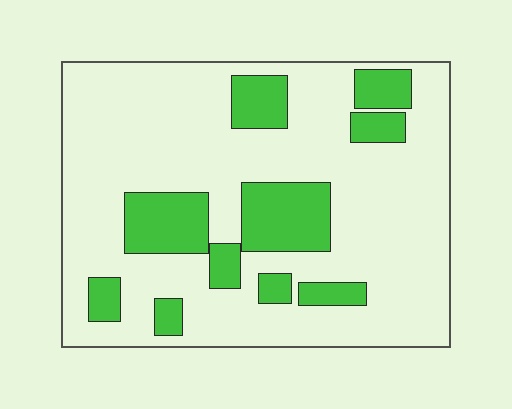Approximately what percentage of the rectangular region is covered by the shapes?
Approximately 25%.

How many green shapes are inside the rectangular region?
10.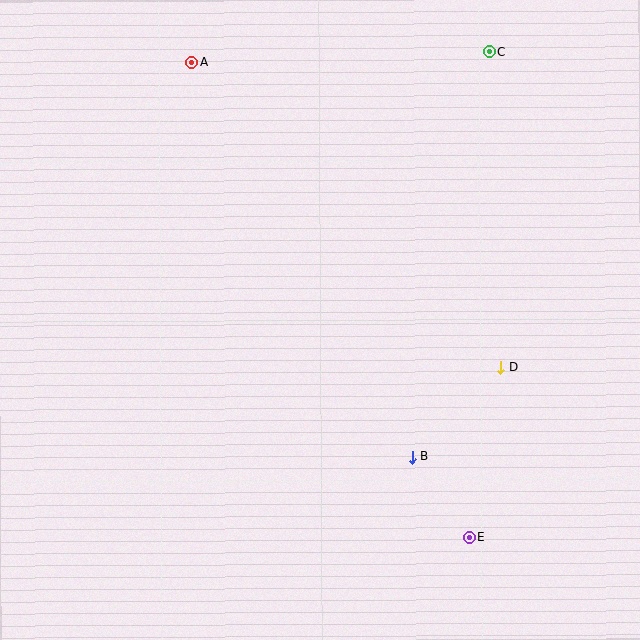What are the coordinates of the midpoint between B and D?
The midpoint between B and D is at (456, 412).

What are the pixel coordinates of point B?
Point B is at (412, 457).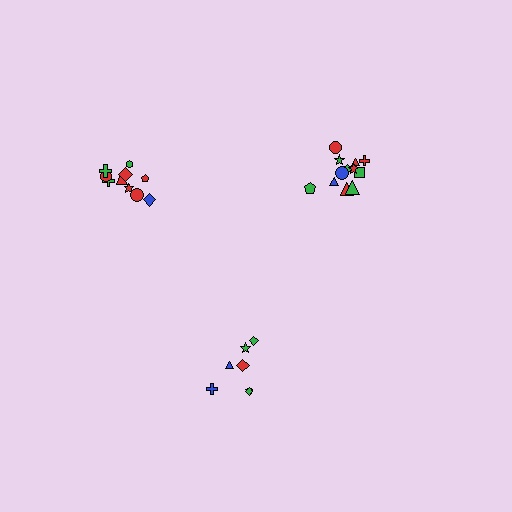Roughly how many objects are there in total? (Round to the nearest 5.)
Roughly 30 objects in total.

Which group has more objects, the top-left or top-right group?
The top-right group.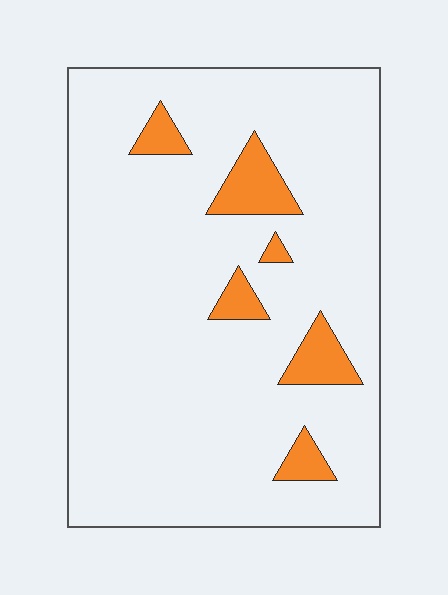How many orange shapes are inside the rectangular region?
6.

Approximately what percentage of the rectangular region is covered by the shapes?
Approximately 10%.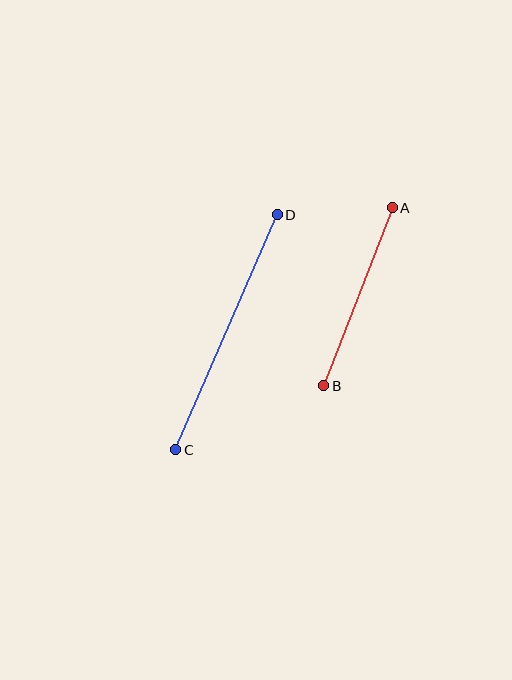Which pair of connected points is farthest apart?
Points C and D are farthest apart.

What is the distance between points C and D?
The distance is approximately 256 pixels.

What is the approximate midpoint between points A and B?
The midpoint is at approximately (358, 297) pixels.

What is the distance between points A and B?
The distance is approximately 191 pixels.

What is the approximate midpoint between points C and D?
The midpoint is at approximately (226, 332) pixels.